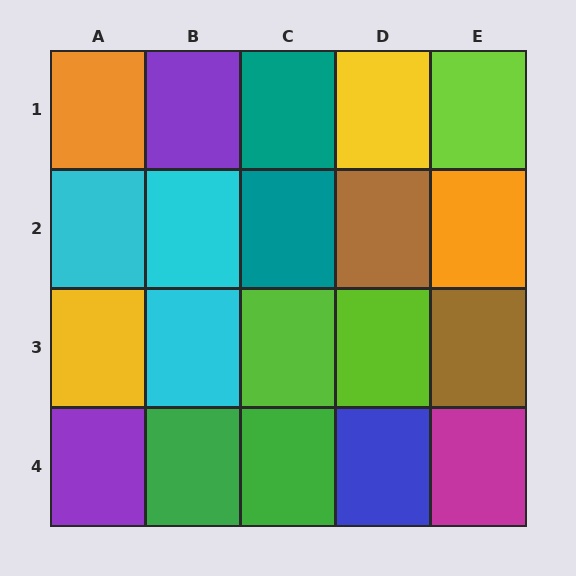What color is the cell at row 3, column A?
Yellow.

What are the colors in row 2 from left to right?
Cyan, cyan, teal, brown, orange.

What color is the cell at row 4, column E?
Magenta.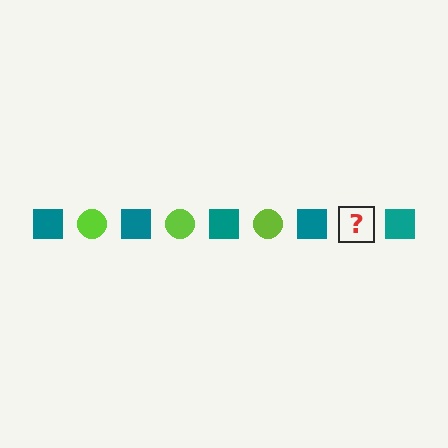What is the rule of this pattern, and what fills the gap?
The rule is that the pattern alternates between teal square and lime circle. The gap should be filled with a lime circle.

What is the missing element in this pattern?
The missing element is a lime circle.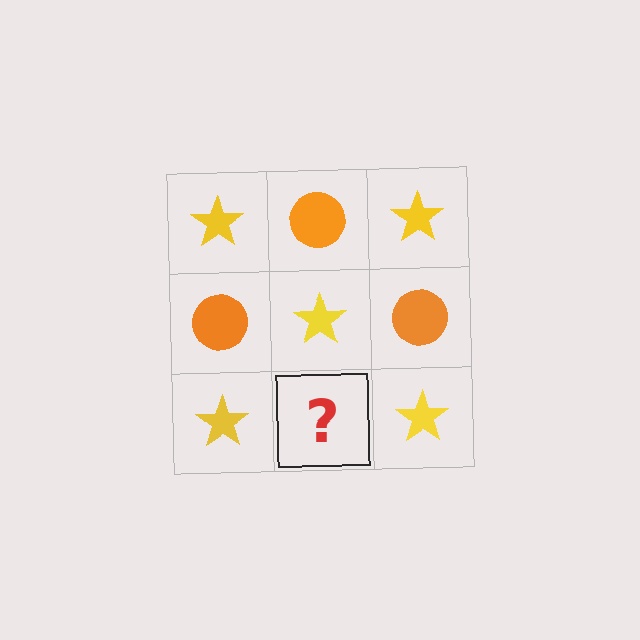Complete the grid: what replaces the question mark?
The question mark should be replaced with an orange circle.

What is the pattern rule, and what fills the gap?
The rule is that it alternates yellow star and orange circle in a checkerboard pattern. The gap should be filled with an orange circle.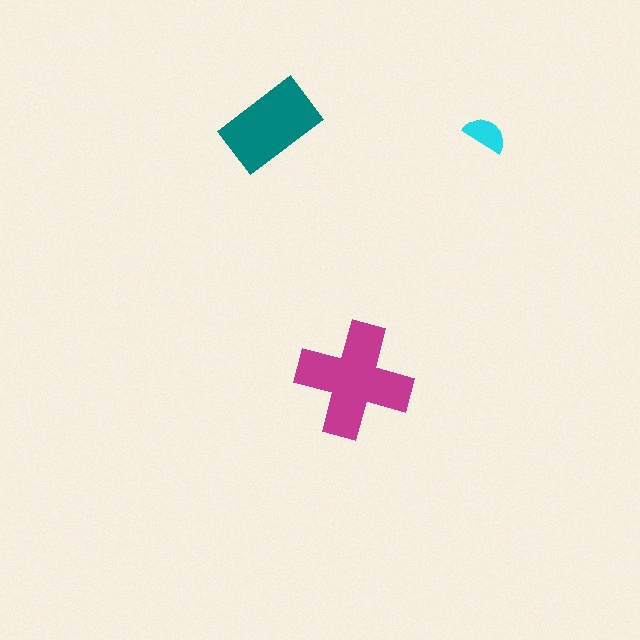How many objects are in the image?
There are 3 objects in the image.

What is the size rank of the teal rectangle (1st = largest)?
2nd.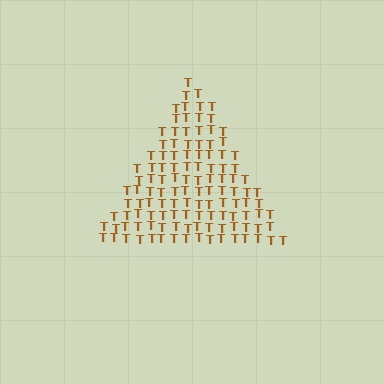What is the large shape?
The large shape is a triangle.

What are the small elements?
The small elements are letter T's.